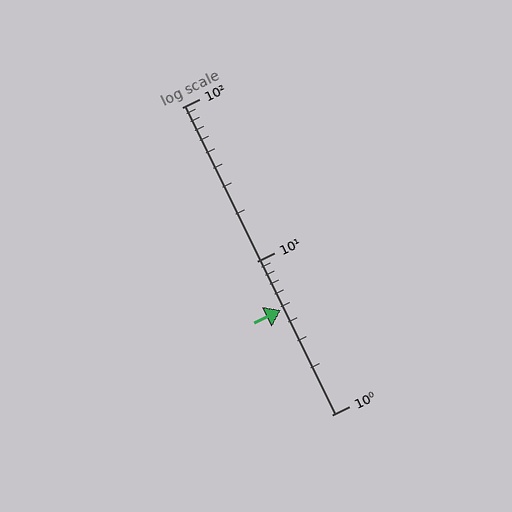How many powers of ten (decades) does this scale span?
The scale spans 2 decades, from 1 to 100.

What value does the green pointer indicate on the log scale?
The pointer indicates approximately 4.8.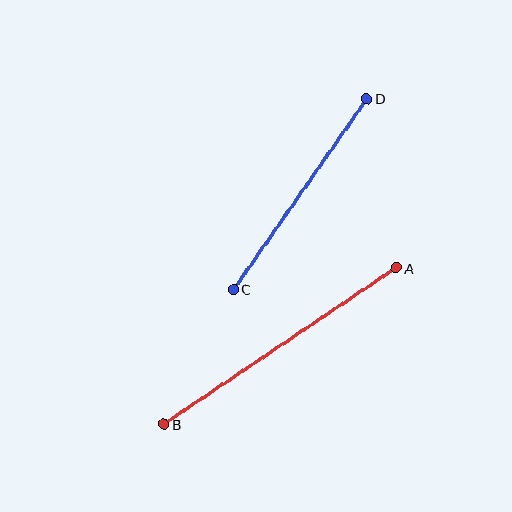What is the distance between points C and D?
The distance is approximately 232 pixels.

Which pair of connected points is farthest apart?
Points A and B are farthest apart.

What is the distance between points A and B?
The distance is approximately 280 pixels.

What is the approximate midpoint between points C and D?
The midpoint is at approximately (300, 194) pixels.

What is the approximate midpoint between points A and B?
The midpoint is at approximately (280, 346) pixels.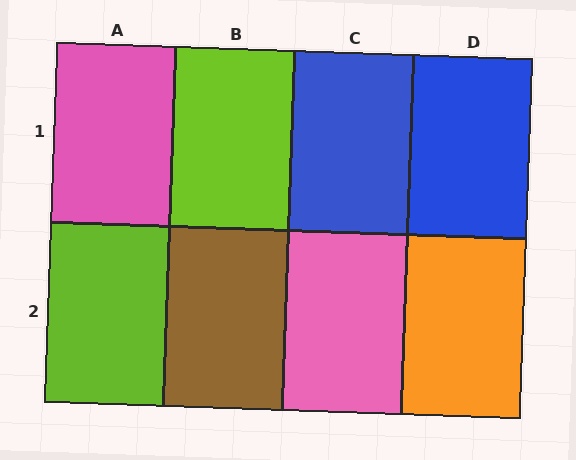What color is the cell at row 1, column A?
Pink.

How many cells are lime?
2 cells are lime.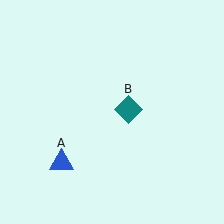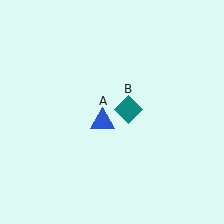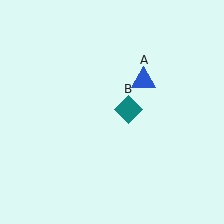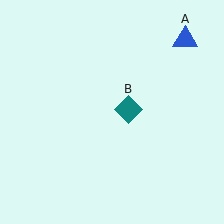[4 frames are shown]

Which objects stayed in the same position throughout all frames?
Teal diamond (object B) remained stationary.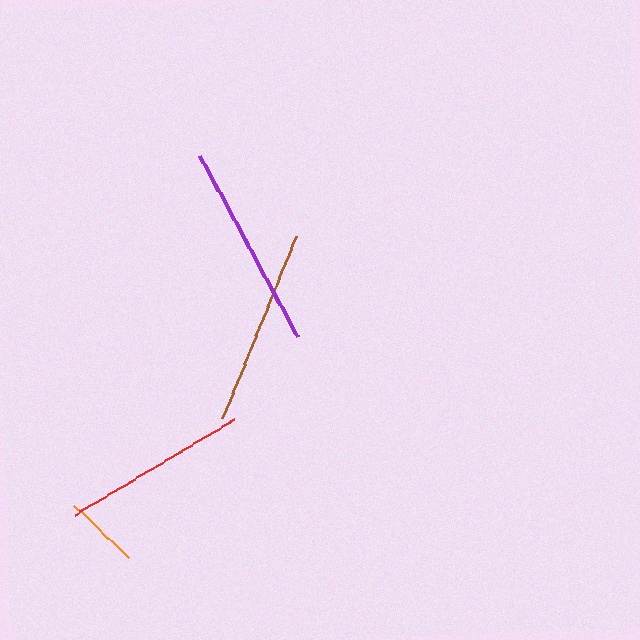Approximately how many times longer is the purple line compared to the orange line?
The purple line is approximately 2.7 times the length of the orange line.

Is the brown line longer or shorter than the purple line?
The purple line is longer than the brown line.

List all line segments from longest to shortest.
From longest to shortest: purple, brown, red, orange.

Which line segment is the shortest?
The orange line is the shortest at approximately 76 pixels.